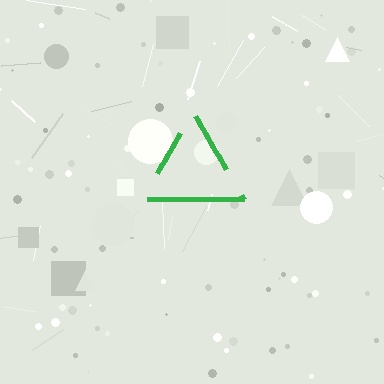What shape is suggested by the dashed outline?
The dashed outline suggests a triangle.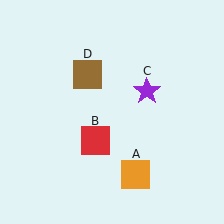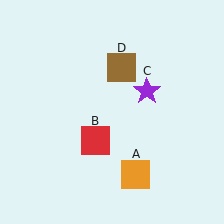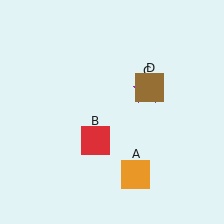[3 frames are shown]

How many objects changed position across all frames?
1 object changed position: brown square (object D).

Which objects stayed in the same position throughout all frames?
Orange square (object A) and red square (object B) and purple star (object C) remained stationary.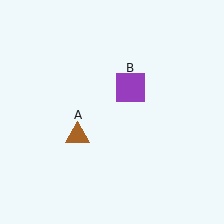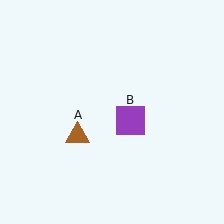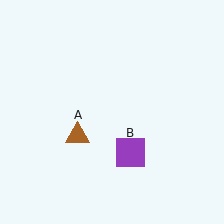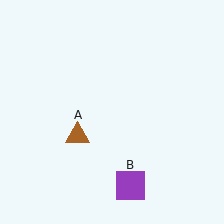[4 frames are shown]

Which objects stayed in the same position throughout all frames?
Brown triangle (object A) remained stationary.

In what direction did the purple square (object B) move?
The purple square (object B) moved down.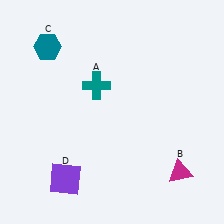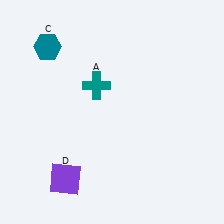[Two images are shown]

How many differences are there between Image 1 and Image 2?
There is 1 difference between the two images.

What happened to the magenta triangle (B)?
The magenta triangle (B) was removed in Image 2. It was in the bottom-right area of Image 1.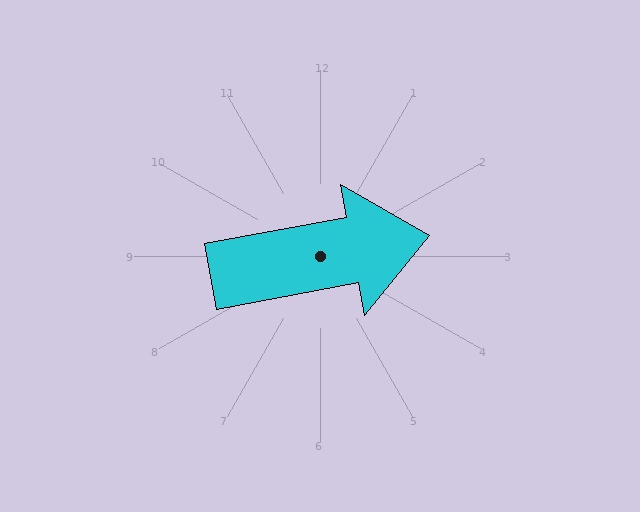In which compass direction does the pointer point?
East.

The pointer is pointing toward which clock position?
Roughly 3 o'clock.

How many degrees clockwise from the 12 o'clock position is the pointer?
Approximately 80 degrees.